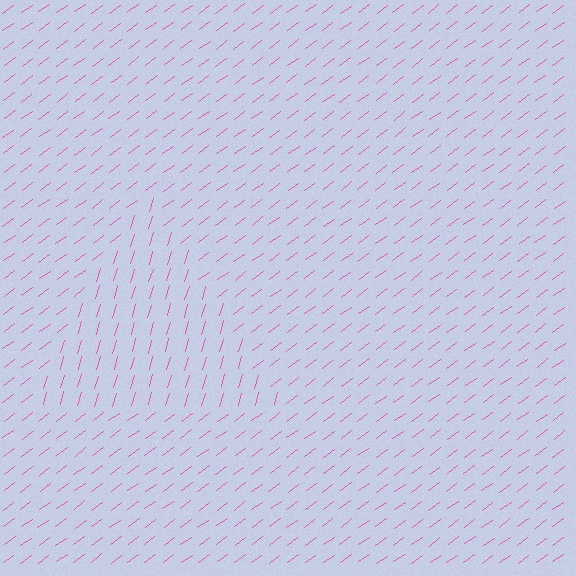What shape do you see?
I see a triangle.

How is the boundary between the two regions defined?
The boundary is defined purely by a change in line orientation (approximately 37 degrees difference). All lines are the same color and thickness.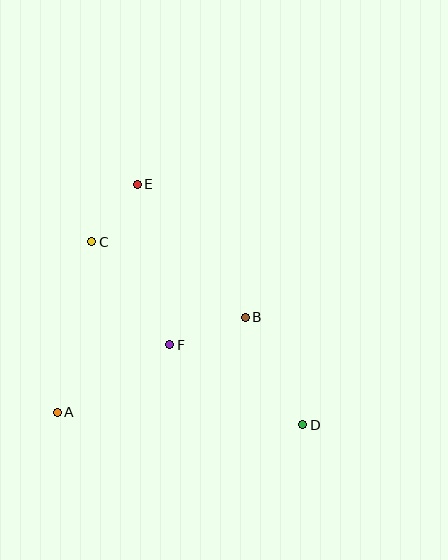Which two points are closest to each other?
Points C and E are closest to each other.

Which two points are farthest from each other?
Points D and E are farthest from each other.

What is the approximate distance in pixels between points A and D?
The distance between A and D is approximately 246 pixels.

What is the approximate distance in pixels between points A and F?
The distance between A and F is approximately 131 pixels.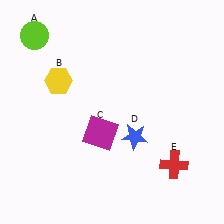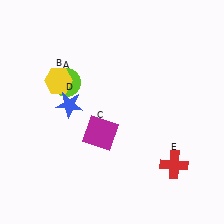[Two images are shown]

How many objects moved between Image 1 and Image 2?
2 objects moved between the two images.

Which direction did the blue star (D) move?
The blue star (D) moved left.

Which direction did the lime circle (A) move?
The lime circle (A) moved down.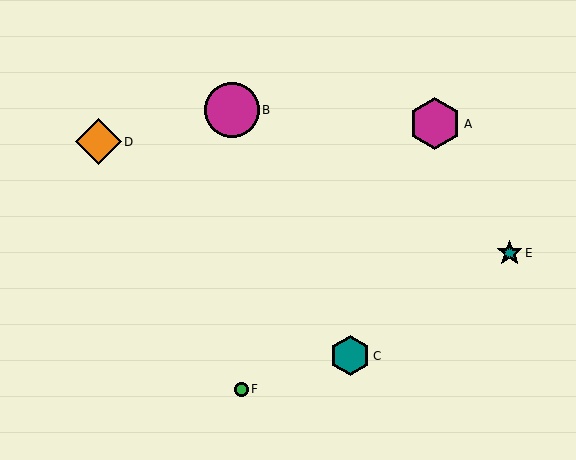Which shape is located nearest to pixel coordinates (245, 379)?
The green circle (labeled F) at (241, 389) is nearest to that location.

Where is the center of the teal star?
The center of the teal star is at (510, 253).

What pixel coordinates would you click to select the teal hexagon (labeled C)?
Click at (350, 356) to select the teal hexagon C.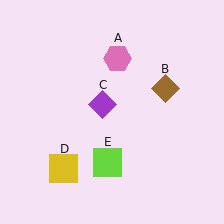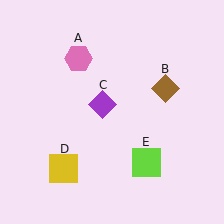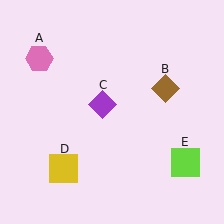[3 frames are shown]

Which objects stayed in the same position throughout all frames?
Brown diamond (object B) and purple diamond (object C) and yellow square (object D) remained stationary.